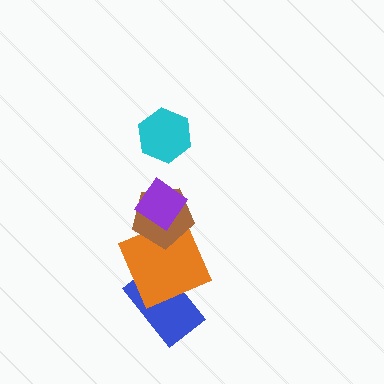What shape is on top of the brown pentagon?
The purple diamond is on top of the brown pentagon.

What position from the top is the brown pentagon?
The brown pentagon is 3rd from the top.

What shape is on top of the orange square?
The brown pentagon is on top of the orange square.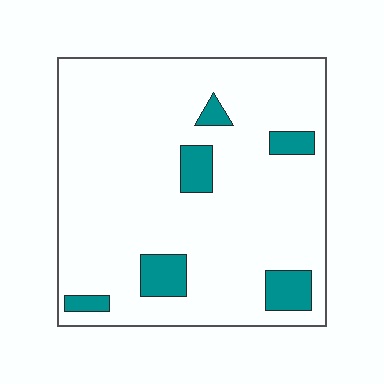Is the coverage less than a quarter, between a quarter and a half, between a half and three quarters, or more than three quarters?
Less than a quarter.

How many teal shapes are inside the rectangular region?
6.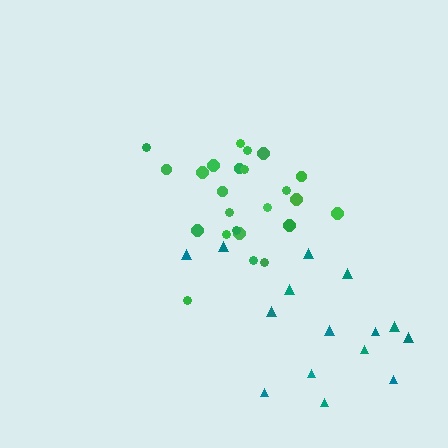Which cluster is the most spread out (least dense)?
Teal.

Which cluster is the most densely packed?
Green.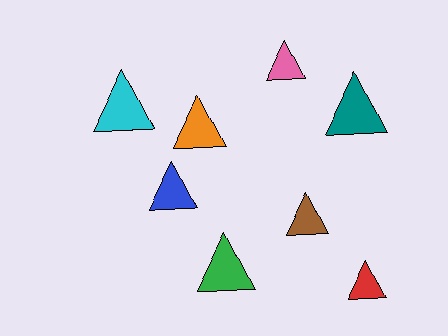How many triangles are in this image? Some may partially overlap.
There are 8 triangles.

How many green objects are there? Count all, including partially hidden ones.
There is 1 green object.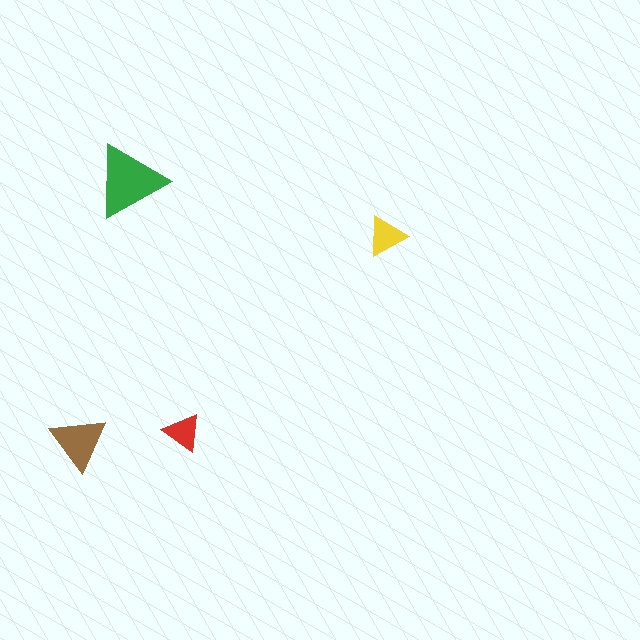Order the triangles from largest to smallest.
the green one, the brown one, the yellow one, the red one.